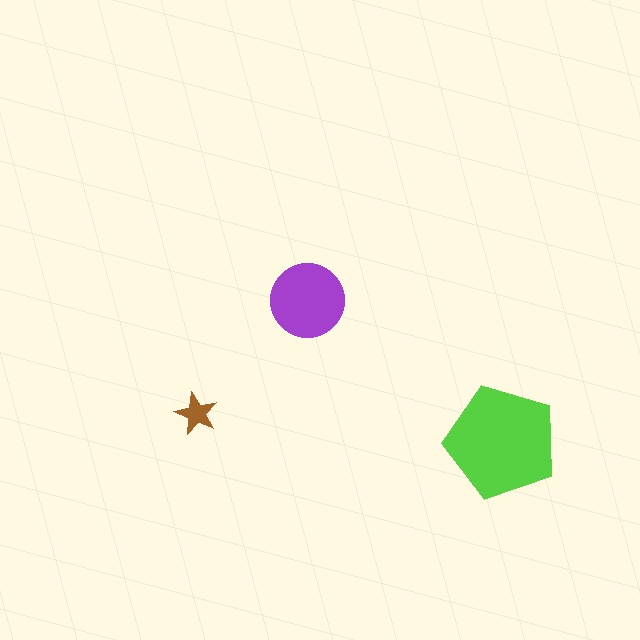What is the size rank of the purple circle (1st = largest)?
2nd.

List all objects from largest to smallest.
The lime pentagon, the purple circle, the brown star.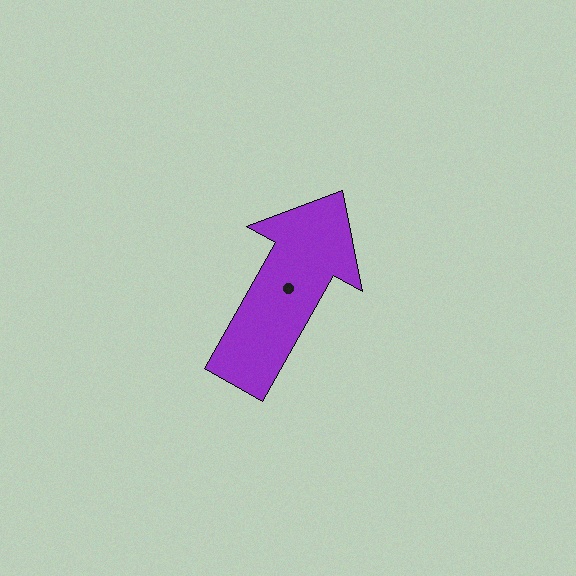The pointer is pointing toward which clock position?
Roughly 1 o'clock.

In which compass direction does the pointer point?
Northeast.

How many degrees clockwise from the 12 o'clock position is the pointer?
Approximately 29 degrees.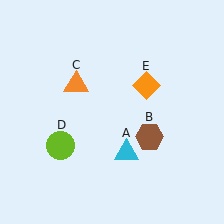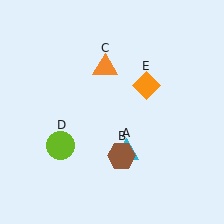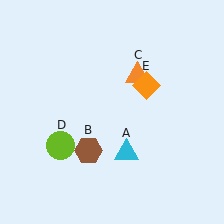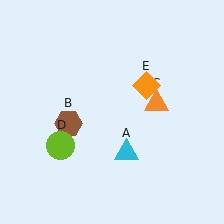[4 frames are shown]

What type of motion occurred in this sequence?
The brown hexagon (object B), orange triangle (object C) rotated clockwise around the center of the scene.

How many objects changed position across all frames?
2 objects changed position: brown hexagon (object B), orange triangle (object C).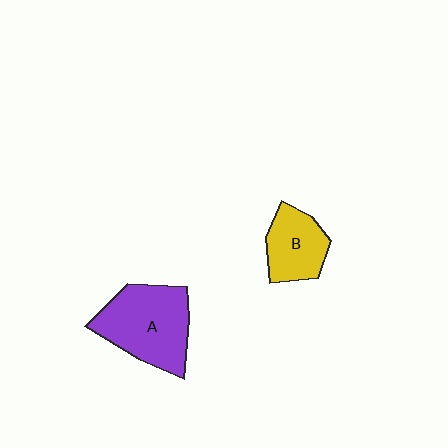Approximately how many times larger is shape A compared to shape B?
Approximately 1.6 times.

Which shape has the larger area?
Shape A (purple).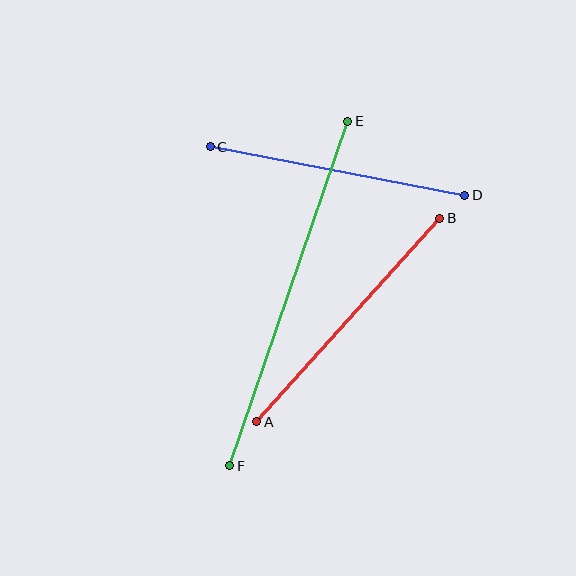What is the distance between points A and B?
The distance is approximately 274 pixels.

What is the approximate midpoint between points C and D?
The midpoint is at approximately (337, 171) pixels.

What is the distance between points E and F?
The distance is approximately 364 pixels.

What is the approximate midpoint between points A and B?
The midpoint is at approximately (348, 320) pixels.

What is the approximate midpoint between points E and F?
The midpoint is at approximately (289, 294) pixels.